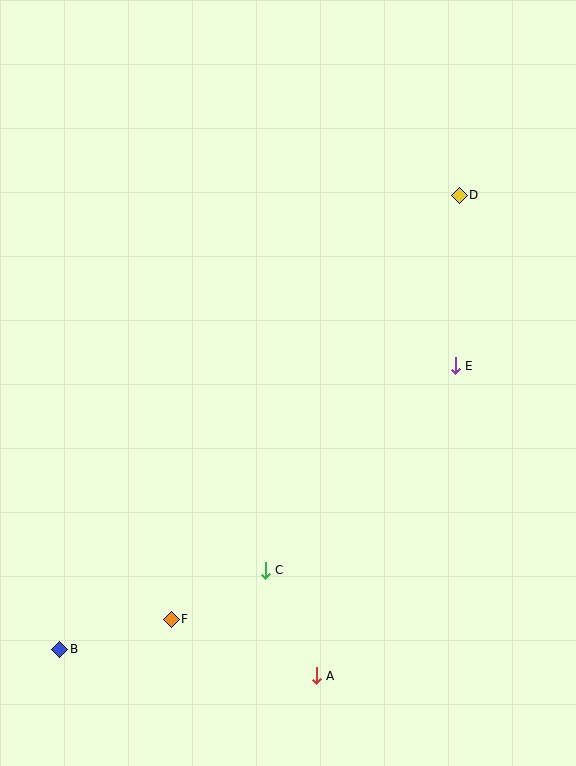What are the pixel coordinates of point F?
Point F is at (171, 619).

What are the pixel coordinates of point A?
Point A is at (316, 676).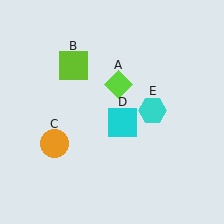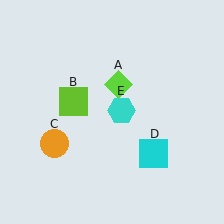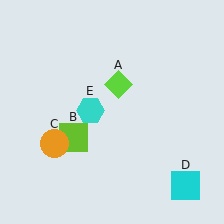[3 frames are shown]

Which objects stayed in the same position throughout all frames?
Lime diamond (object A) and orange circle (object C) remained stationary.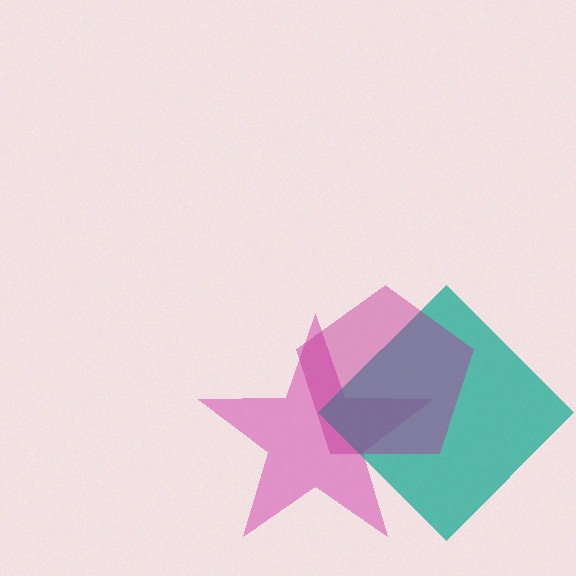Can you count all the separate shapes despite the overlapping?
Yes, there are 3 separate shapes.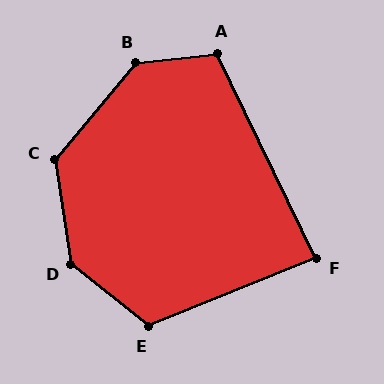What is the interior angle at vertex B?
Approximately 137 degrees (obtuse).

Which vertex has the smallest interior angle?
F, at approximately 86 degrees.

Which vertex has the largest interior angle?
D, at approximately 137 degrees.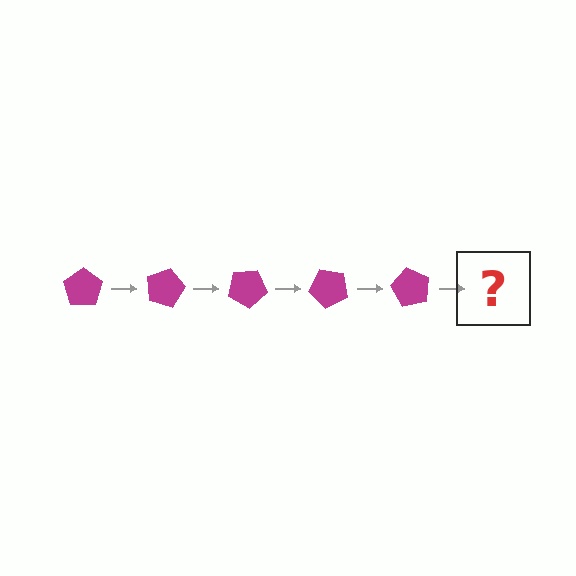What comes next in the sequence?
The next element should be a magenta pentagon rotated 75 degrees.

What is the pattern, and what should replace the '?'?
The pattern is that the pentagon rotates 15 degrees each step. The '?' should be a magenta pentagon rotated 75 degrees.